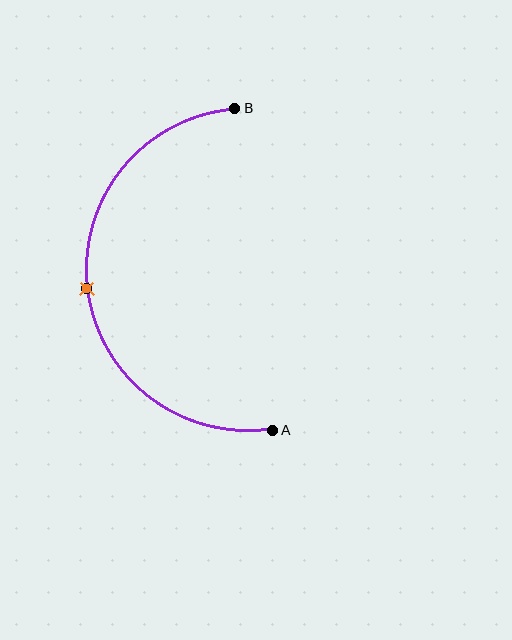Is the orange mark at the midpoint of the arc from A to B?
Yes. The orange mark lies on the arc at equal arc-length from both A and B — it is the arc midpoint.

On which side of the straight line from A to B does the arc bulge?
The arc bulges to the left of the straight line connecting A and B.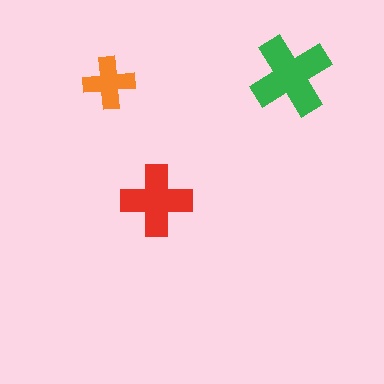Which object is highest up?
The green cross is topmost.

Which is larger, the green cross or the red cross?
The green one.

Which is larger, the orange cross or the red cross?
The red one.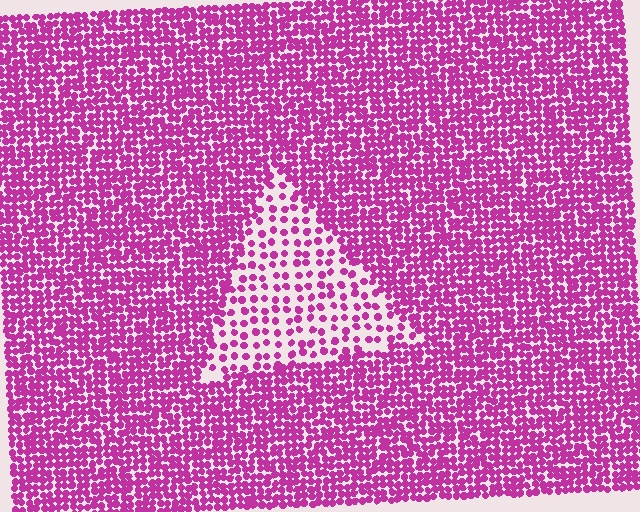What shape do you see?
I see a triangle.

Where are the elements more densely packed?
The elements are more densely packed outside the triangle boundary.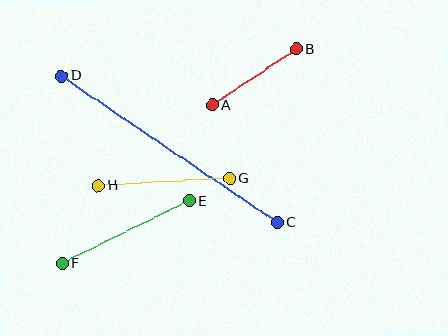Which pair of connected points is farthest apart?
Points C and D are farthest apart.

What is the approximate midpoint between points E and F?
The midpoint is at approximately (126, 232) pixels.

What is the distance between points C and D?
The distance is approximately 260 pixels.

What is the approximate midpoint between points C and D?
The midpoint is at approximately (169, 149) pixels.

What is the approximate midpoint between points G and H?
The midpoint is at approximately (164, 182) pixels.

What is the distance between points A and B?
The distance is approximately 101 pixels.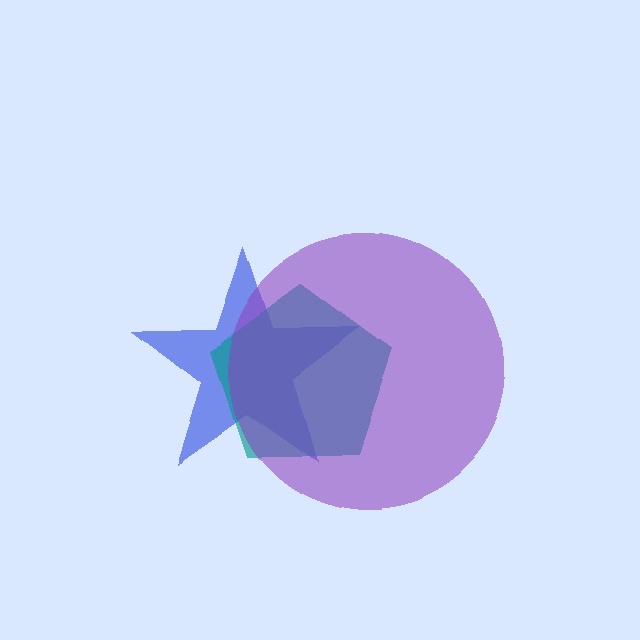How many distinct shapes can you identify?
There are 3 distinct shapes: a blue star, a teal pentagon, a purple circle.